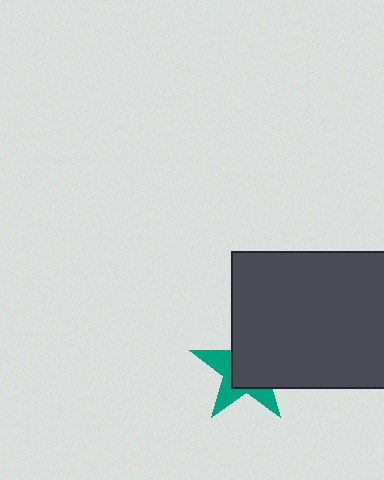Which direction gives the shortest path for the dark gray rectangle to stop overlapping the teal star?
Moving toward the upper-right gives the shortest separation.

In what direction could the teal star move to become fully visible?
The teal star could move toward the lower-left. That would shift it out from behind the dark gray rectangle entirely.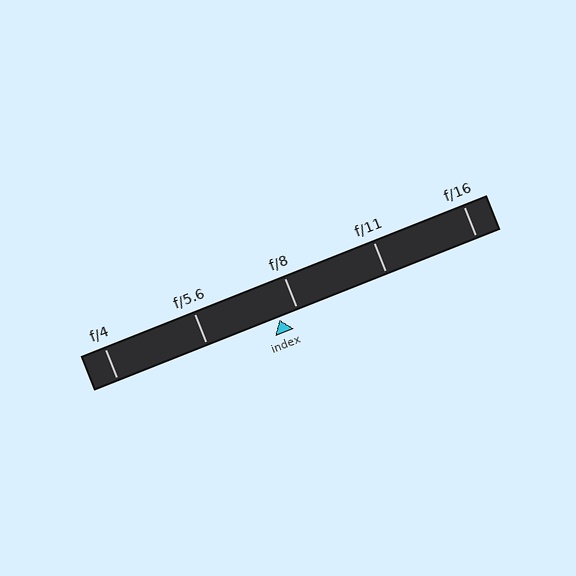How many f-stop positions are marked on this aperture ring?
There are 5 f-stop positions marked.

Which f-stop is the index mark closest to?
The index mark is closest to f/8.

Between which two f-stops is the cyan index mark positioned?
The index mark is between f/5.6 and f/8.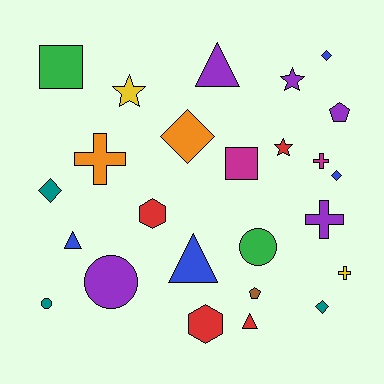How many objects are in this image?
There are 25 objects.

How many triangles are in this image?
There are 4 triangles.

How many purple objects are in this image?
There are 5 purple objects.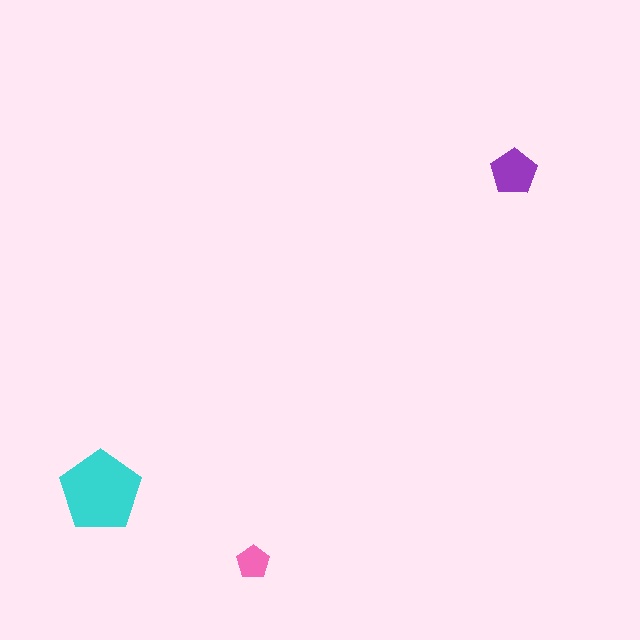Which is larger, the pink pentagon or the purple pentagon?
The purple one.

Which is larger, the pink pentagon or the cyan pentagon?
The cyan one.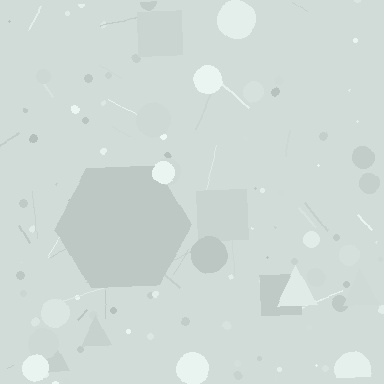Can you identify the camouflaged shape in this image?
The camouflaged shape is a hexagon.